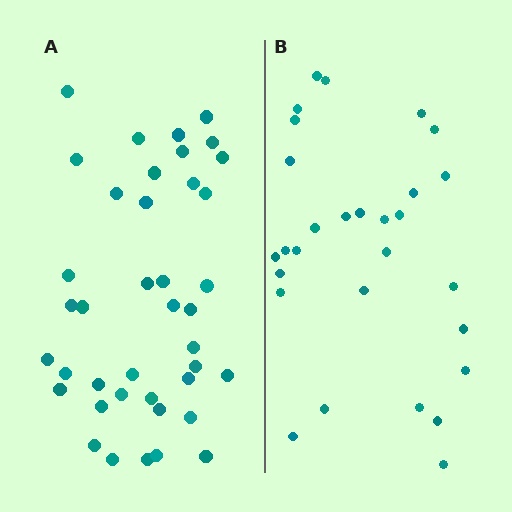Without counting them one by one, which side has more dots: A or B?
Region A (the left region) has more dots.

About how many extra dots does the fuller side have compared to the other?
Region A has roughly 12 or so more dots than region B.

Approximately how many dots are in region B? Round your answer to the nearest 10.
About 30 dots. (The exact count is 29, which rounds to 30.)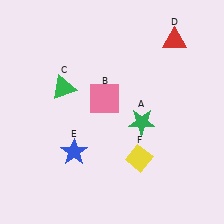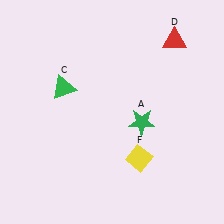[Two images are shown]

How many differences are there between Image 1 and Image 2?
There are 2 differences between the two images.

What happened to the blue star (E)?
The blue star (E) was removed in Image 2. It was in the bottom-left area of Image 1.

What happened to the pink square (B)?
The pink square (B) was removed in Image 2. It was in the top-left area of Image 1.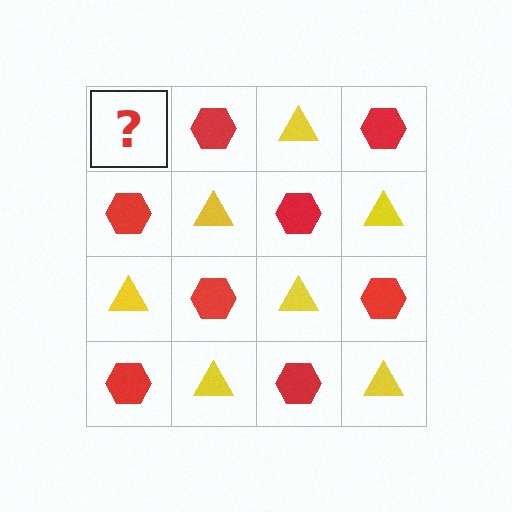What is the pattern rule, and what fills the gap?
The rule is that it alternates yellow triangle and red hexagon in a checkerboard pattern. The gap should be filled with a yellow triangle.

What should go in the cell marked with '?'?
The missing cell should contain a yellow triangle.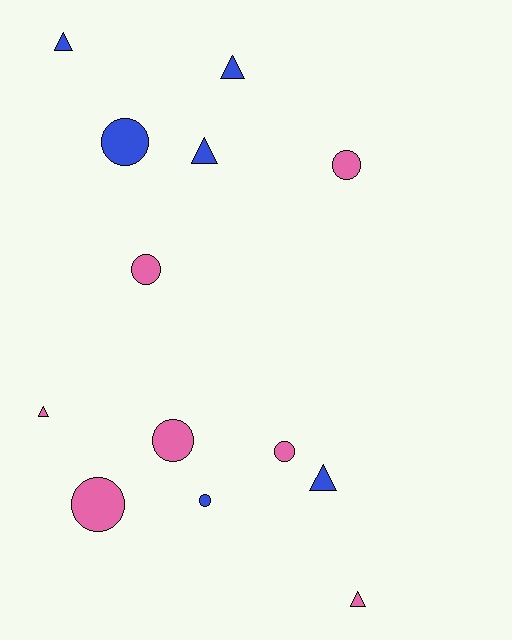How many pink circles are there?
There are 5 pink circles.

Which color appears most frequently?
Pink, with 7 objects.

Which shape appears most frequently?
Circle, with 7 objects.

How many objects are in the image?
There are 13 objects.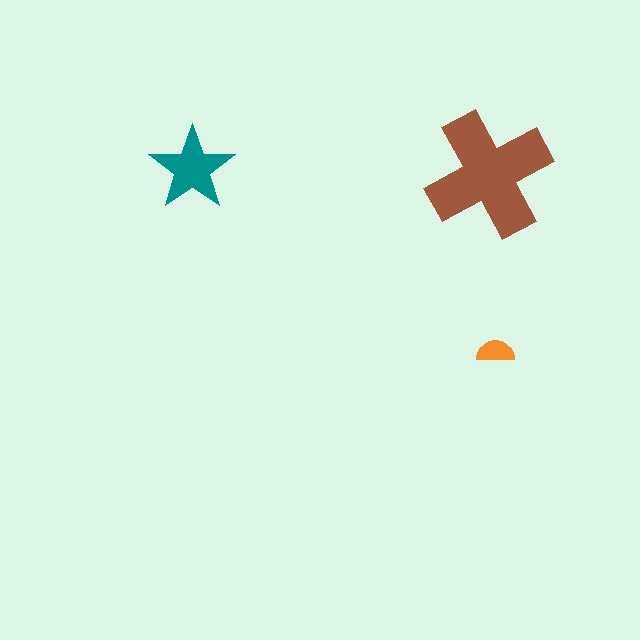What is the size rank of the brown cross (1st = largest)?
1st.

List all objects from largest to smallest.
The brown cross, the teal star, the orange semicircle.